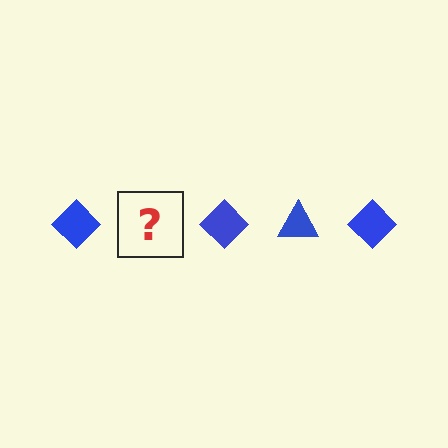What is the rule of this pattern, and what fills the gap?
The rule is that the pattern cycles through diamond, triangle shapes in blue. The gap should be filled with a blue triangle.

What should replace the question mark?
The question mark should be replaced with a blue triangle.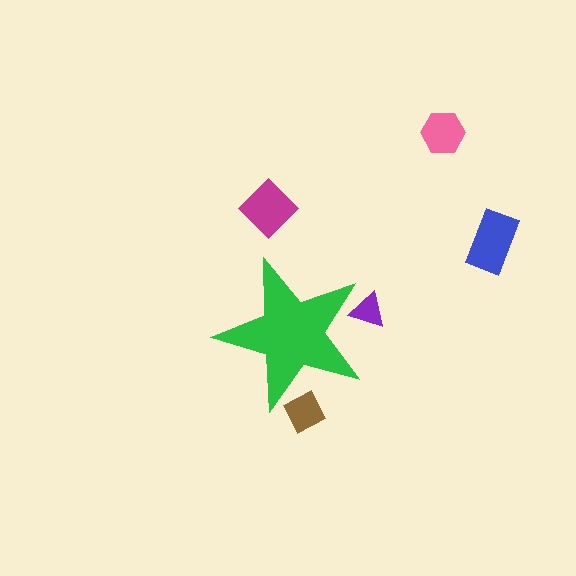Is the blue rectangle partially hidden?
No, the blue rectangle is fully visible.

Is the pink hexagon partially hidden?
No, the pink hexagon is fully visible.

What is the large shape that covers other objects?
A green star.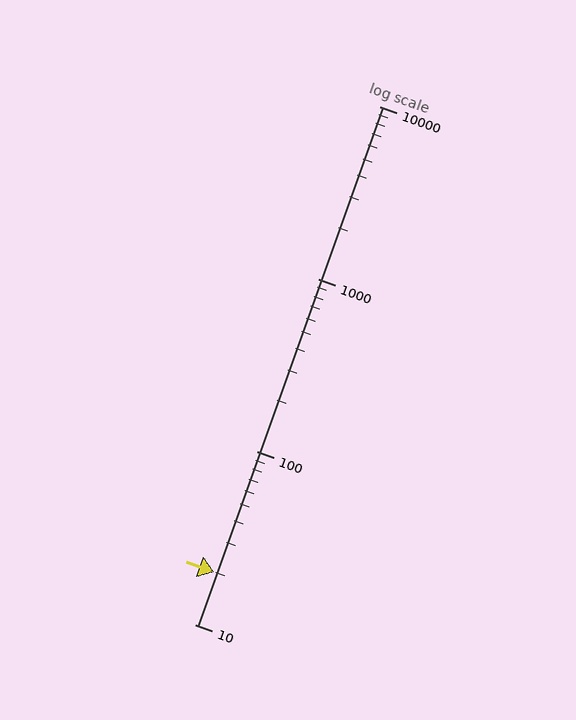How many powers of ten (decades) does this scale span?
The scale spans 3 decades, from 10 to 10000.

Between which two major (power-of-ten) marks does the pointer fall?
The pointer is between 10 and 100.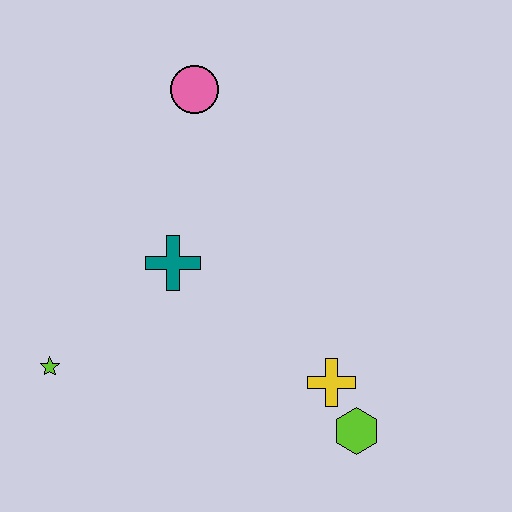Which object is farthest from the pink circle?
The lime hexagon is farthest from the pink circle.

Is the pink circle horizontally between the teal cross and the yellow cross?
Yes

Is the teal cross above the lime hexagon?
Yes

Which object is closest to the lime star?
The teal cross is closest to the lime star.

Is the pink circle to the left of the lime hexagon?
Yes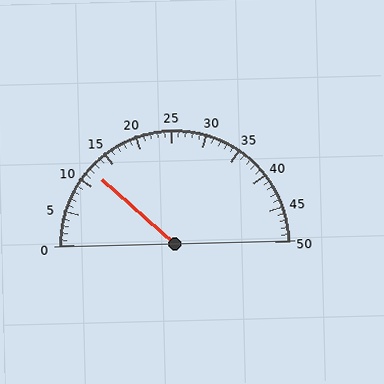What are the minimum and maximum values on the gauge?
The gauge ranges from 0 to 50.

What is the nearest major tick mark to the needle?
The nearest major tick mark is 10.